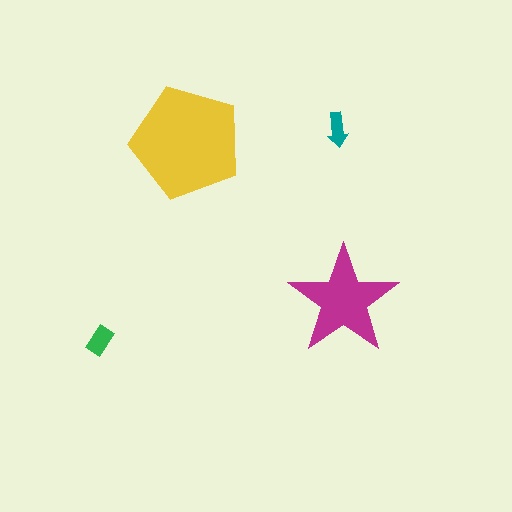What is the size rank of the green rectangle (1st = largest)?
3rd.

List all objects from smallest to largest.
The teal arrow, the green rectangle, the magenta star, the yellow pentagon.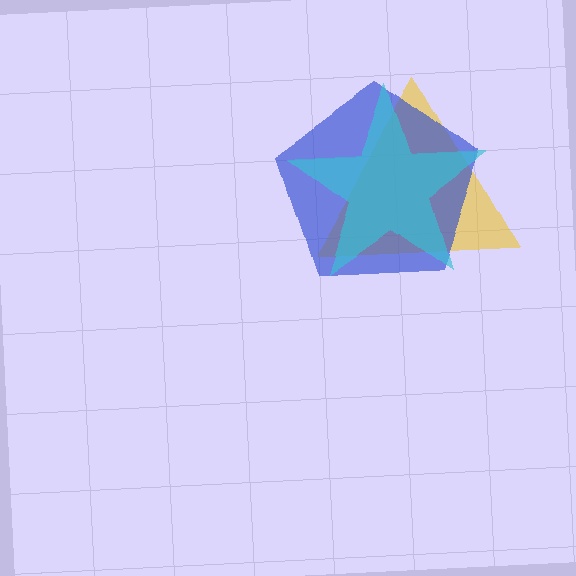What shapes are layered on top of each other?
The layered shapes are: a yellow triangle, a blue pentagon, a cyan star.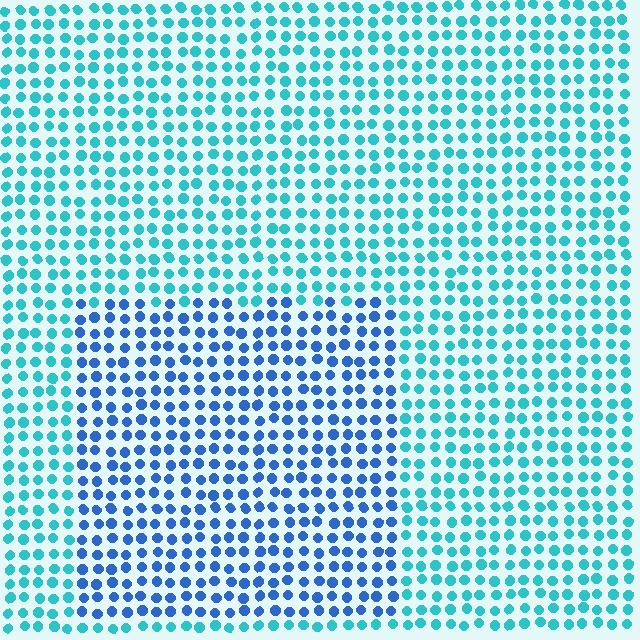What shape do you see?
I see a rectangle.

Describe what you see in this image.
The image is filled with small cyan elements in a uniform arrangement. A rectangle-shaped region is visible where the elements are tinted to a slightly different hue, forming a subtle color boundary.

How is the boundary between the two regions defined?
The boundary is defined purely by a slight shift in hue (about 37 degrees). Spacing, size, and orientation are identical on both sides.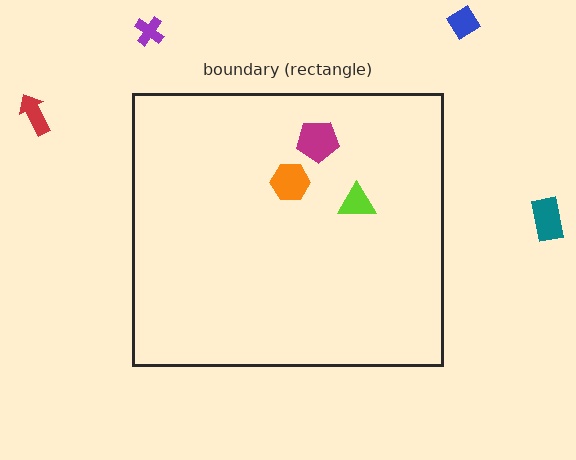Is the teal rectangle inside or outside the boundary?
Outside.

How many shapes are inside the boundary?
3 inside, 4 outside.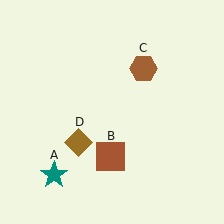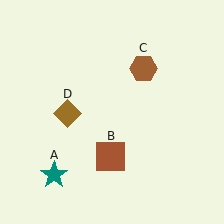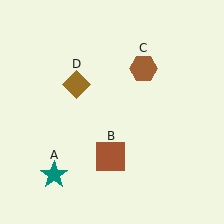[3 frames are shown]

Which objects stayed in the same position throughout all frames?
Teal star (object A) and brown square (object B) and brown hexagon (object C) remained stationary.